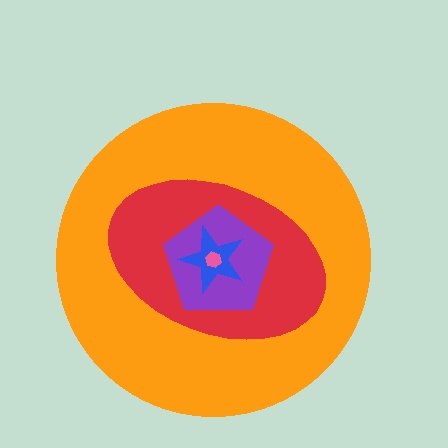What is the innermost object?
The pink hexagon.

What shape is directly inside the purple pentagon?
The blue star.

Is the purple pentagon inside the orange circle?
Yes.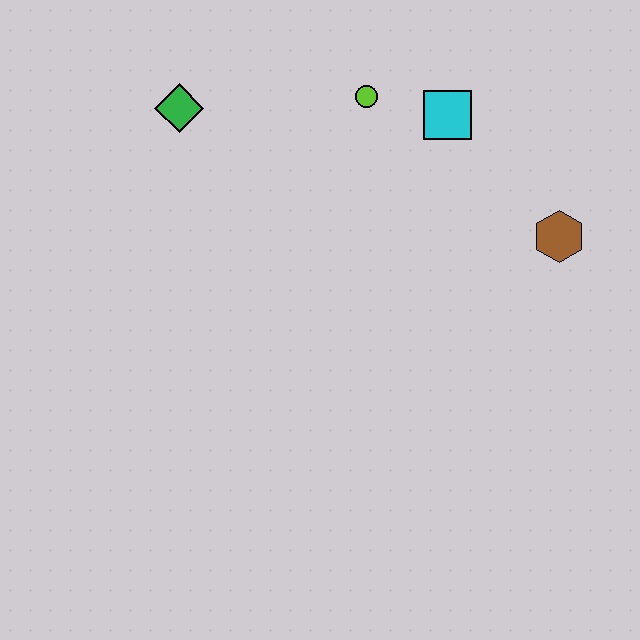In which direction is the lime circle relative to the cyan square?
The lime circle is to the left of the cyan square.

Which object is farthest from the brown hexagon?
The green diamond is farthest from the brown hexagon.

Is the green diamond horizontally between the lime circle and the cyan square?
No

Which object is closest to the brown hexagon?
The cyan square is closest to the brown hexagon.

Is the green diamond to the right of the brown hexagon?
No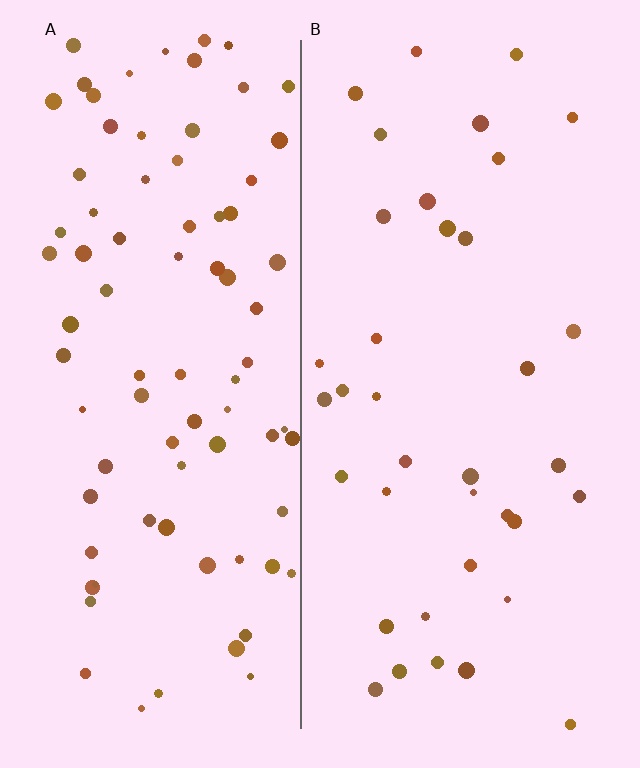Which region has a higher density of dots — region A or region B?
A (the left).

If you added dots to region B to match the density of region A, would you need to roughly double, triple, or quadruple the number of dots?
Approximately double.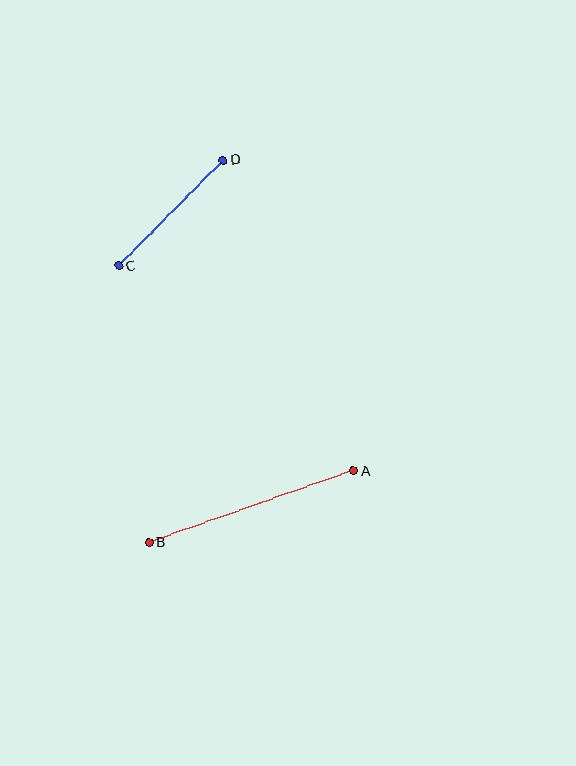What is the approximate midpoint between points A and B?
The midpoint is at approximately (251, 506) pixels.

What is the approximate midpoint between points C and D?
The midpoint is at approximately (171, 213) pixels.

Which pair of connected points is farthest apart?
Points A and B are farthest apart.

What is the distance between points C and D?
The distance is approximately 149 pixels.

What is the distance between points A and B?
The distance is approximately 216 pixels.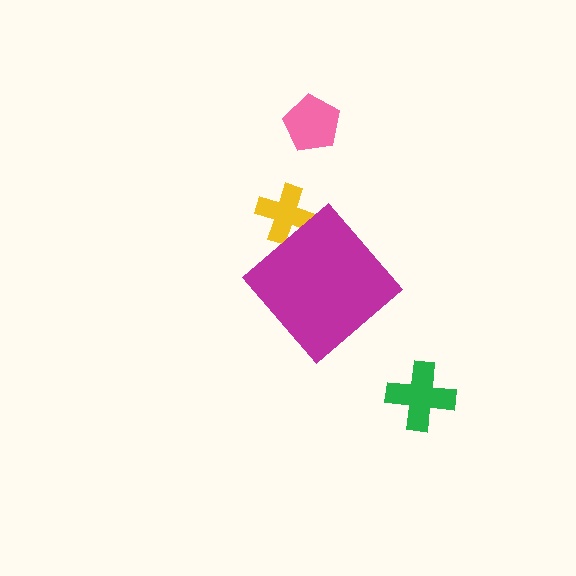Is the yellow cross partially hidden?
Yes, the yellow cross is partially hidden behind the magenta diamond.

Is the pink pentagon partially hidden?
No, the pink pentagon is fully visible.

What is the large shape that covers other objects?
A magenta diamond.